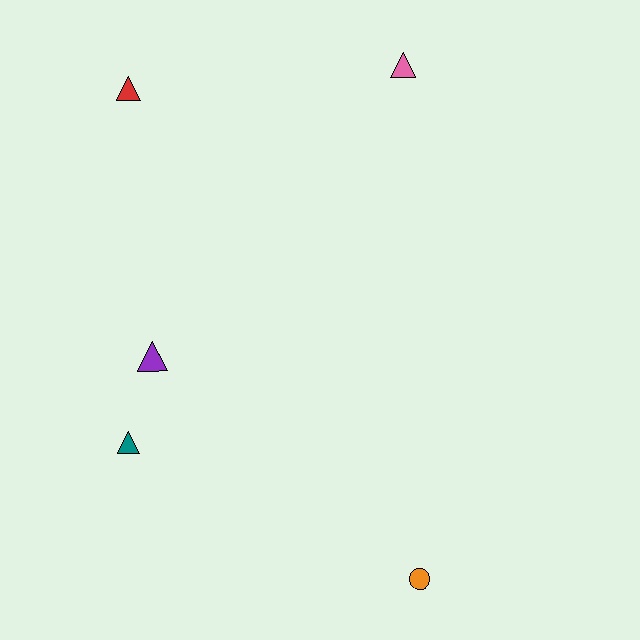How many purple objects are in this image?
There is 1 purple object.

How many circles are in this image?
There is 1 circle.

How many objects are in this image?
There are 5 objects.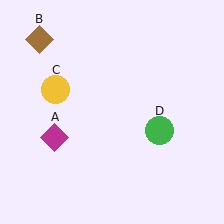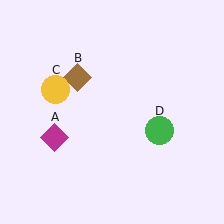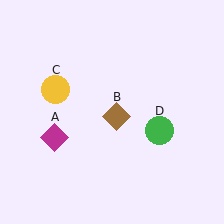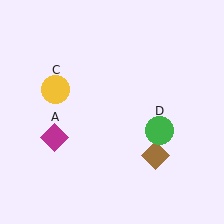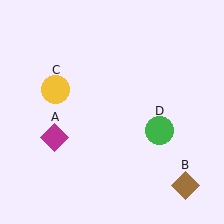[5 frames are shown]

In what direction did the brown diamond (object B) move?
The brown diamond (object B) moved down and to the right.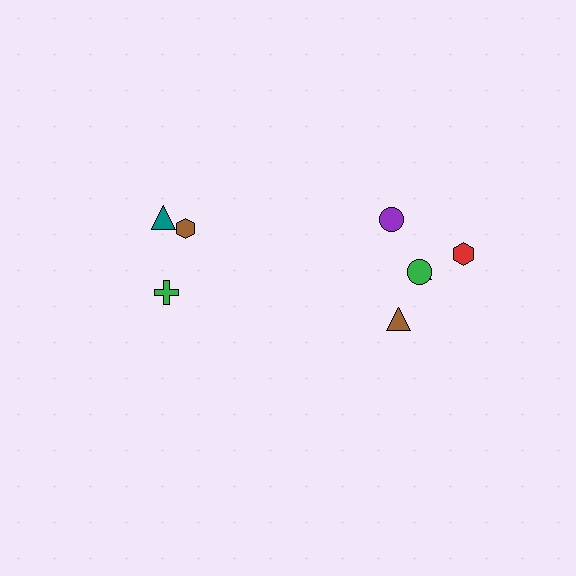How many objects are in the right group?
There are 5 objects.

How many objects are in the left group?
There are 3 objects.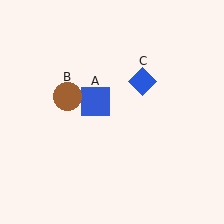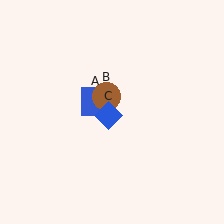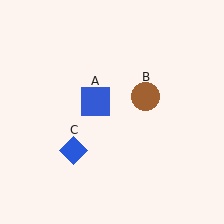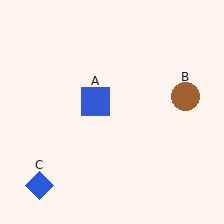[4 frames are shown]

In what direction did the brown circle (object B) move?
The brown circle (object B) moved right.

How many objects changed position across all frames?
2 objects changed position: brown circle (object B), blue diamond (object C).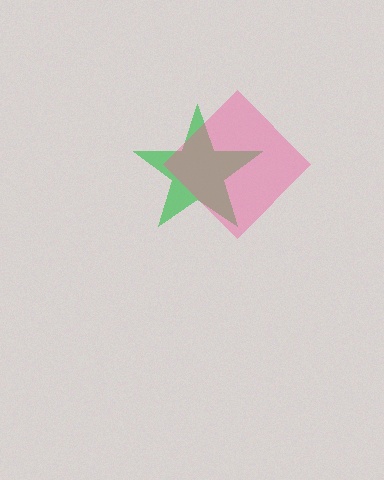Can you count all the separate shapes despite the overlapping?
Yes, there are 2 separate shapes.